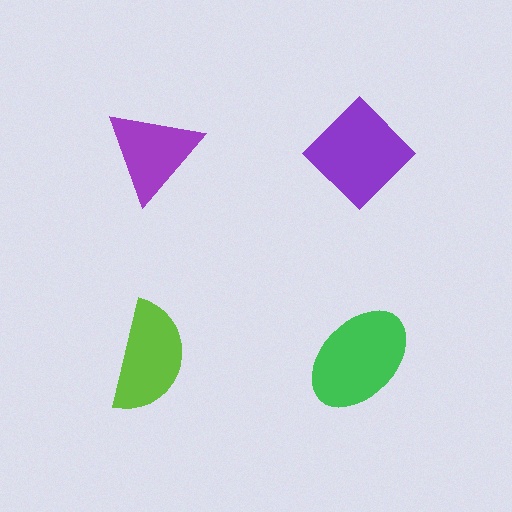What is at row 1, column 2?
A purple diamond.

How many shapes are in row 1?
2 shapes.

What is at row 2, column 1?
A lime semicircle.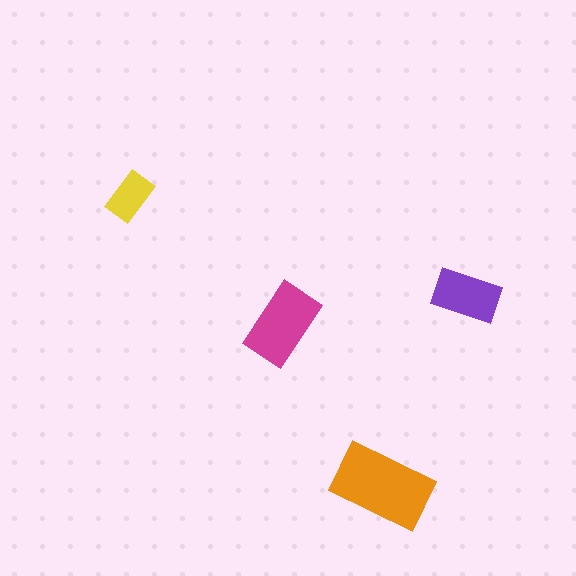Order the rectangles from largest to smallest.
the orange one, the magenta one, the purple one, the yellow one.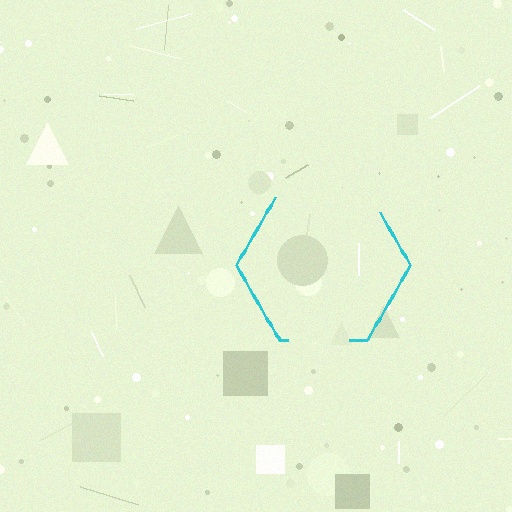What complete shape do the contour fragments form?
The contour fragments form a hexagon.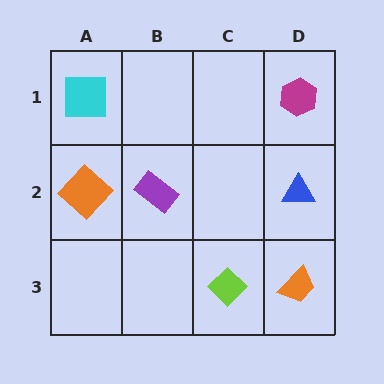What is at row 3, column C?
A lime diamond.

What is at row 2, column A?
An orange diamond.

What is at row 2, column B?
A purple rectangle.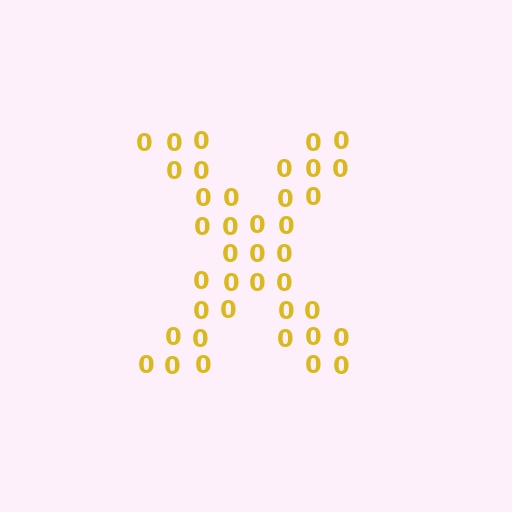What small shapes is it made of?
It is made of small digit 0's.